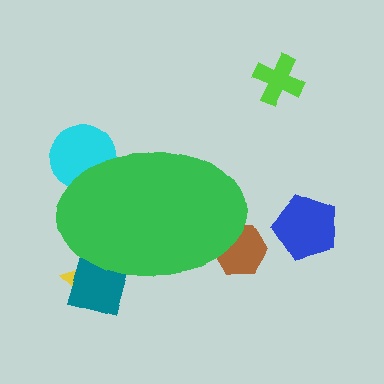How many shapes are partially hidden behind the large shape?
4 shapes are partially hidden.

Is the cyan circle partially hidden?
Yes, the cyan circle is partially hidden behind the green ellipse.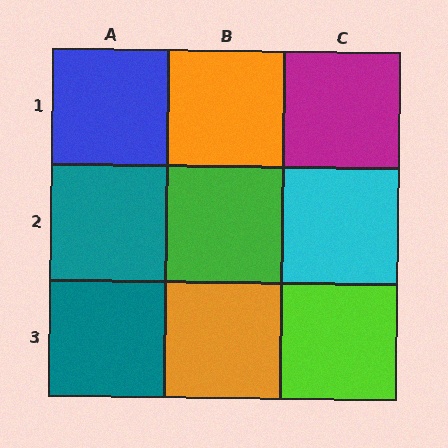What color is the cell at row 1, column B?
Orange.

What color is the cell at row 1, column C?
Magenta.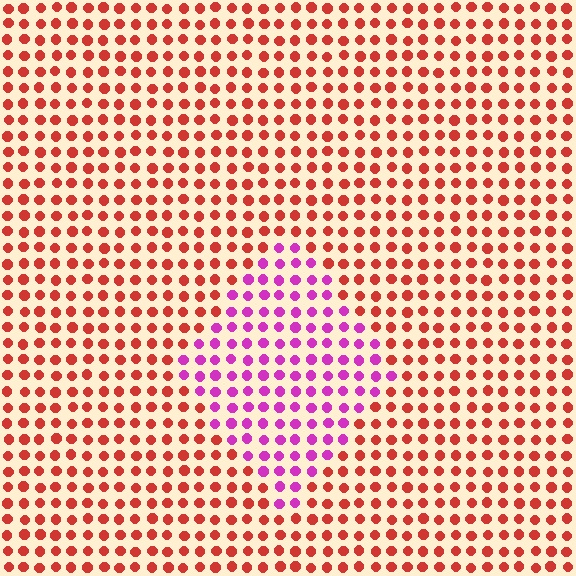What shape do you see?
I see a diamond.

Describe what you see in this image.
The image is filled with small red elements in a uniform arrangement. A diamond-shaped region is visible where the elements are tinted to a slightly different hue, forming a subtle color boundary.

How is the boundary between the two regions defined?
The boundary is defined purely by a slight shift in hue (about 56 degrees). Spacing, size, and orientation are identical on both sides.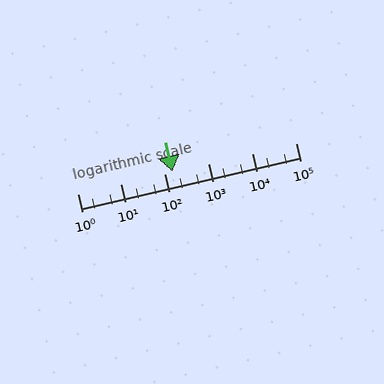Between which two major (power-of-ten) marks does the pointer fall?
The pointer is between 100 and 1000.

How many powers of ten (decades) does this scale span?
The scale spans 5 decades, from 1 to 100000.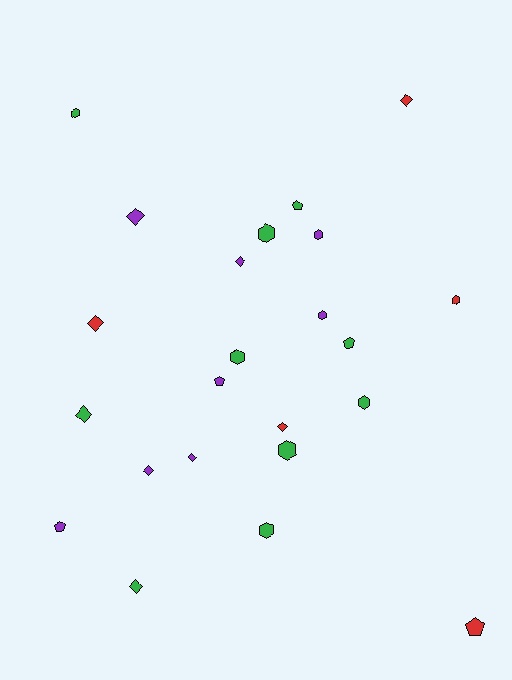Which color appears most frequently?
Green, with 10 objects.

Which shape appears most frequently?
Diamond, with 9 objects.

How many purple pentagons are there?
There are 2 purple pentagons.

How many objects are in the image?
There are 23 objects.